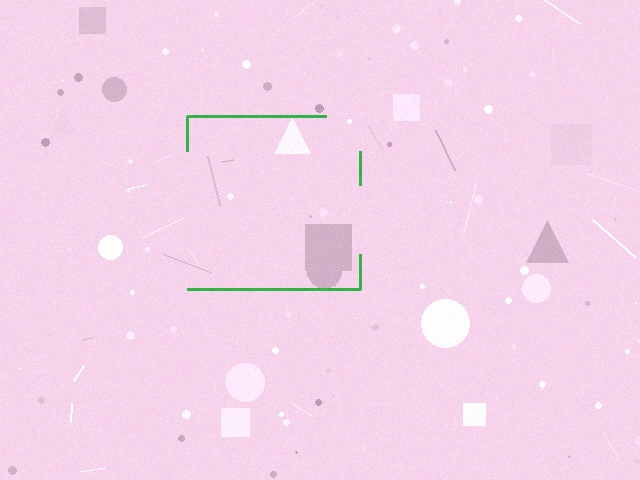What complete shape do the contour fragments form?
The contour fragments form a square.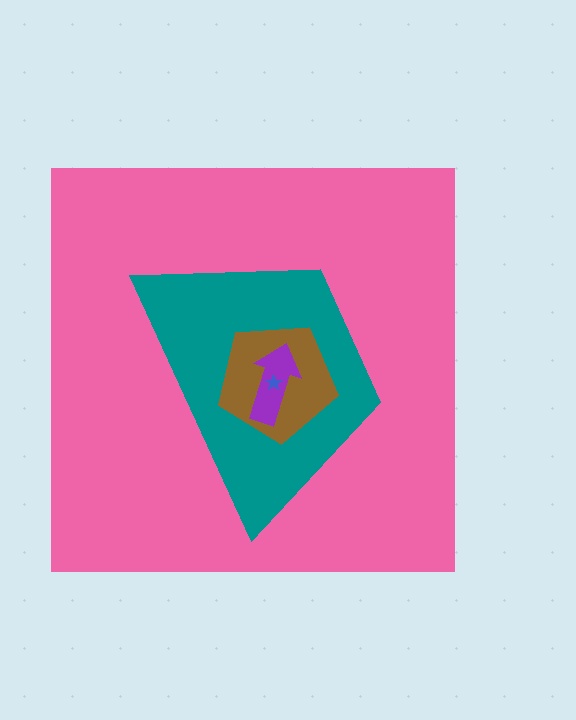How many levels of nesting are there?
5.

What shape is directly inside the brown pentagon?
The purple arrow.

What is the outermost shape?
The pink square.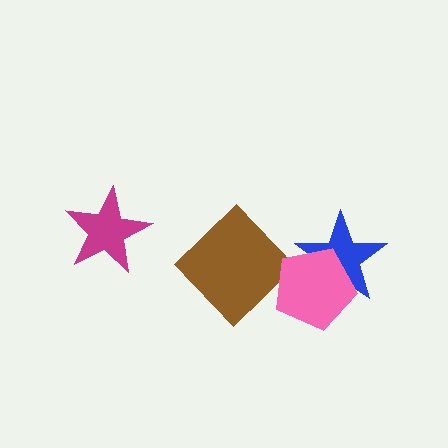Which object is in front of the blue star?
The pink pentagon is in front of the blue star.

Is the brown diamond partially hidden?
No, no other shape covers it.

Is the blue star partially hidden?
Yes, it is partially covered by another shape.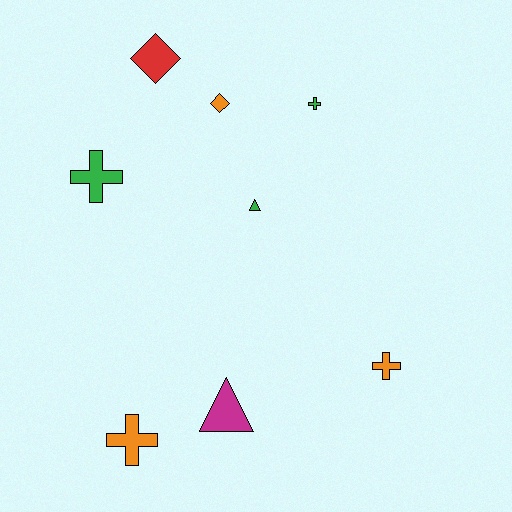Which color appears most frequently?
Green, with 3 objects.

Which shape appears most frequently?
Cross, with 4 objects.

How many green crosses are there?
There are 2 green crosses.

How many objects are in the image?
There are 8 objects.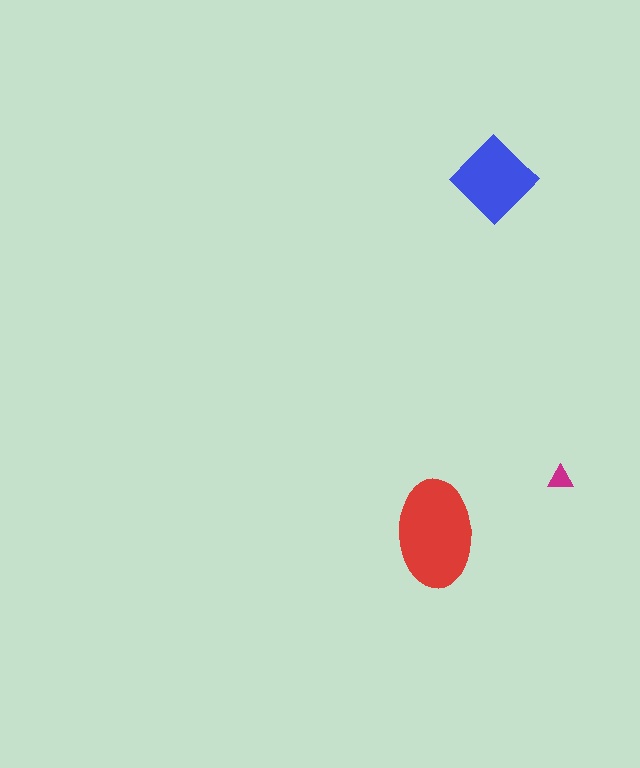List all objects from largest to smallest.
The red ellipse, the blue diamond, the magenta triangle.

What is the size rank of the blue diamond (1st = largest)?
2nd.